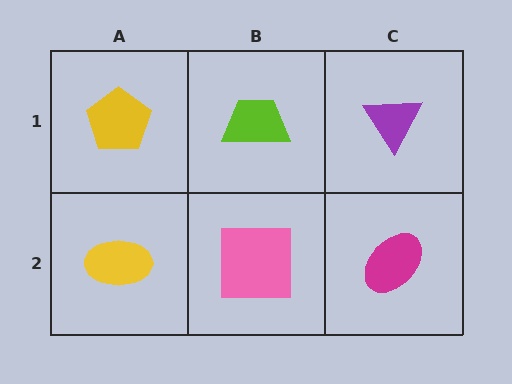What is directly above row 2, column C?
A purple triangle.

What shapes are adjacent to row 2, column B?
A lime trapezoid (row 1, column B), a yellow ellipse (row 2, column A), a magenta ellipse (row 2, column C).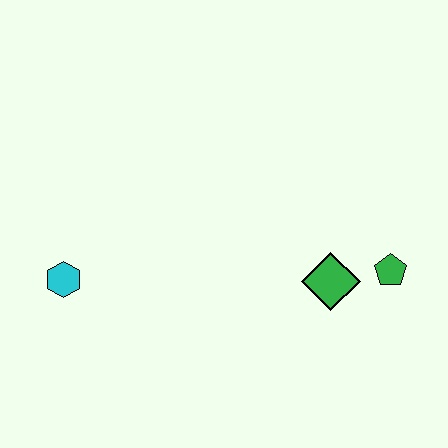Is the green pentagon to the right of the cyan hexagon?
Yes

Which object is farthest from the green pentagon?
The cyan hexagon is farthest from the green pentagon.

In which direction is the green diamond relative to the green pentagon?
The green diamond is to the left of the green pentagon.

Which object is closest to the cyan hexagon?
The green diamond is closest to the cyan hexagon.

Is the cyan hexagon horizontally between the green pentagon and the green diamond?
No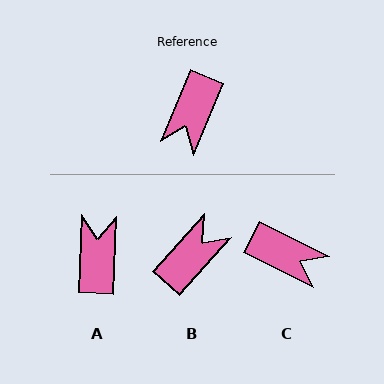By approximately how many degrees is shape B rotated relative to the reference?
Approximately 161 degrees counter-clockwise.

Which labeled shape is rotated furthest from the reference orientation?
B, about 161 degrees away.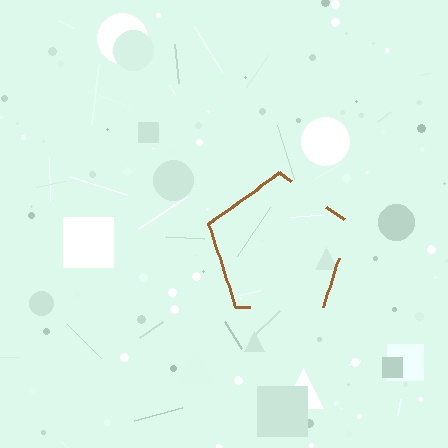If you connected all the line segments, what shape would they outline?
They would outline a pentagon.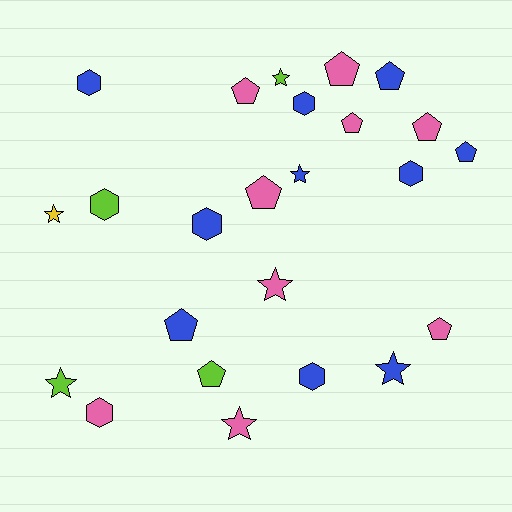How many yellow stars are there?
There is 1 yellow star.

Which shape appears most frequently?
Pentagon, with 10 objects.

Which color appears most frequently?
Blue, with 10 objects.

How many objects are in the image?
There are 24 objects.